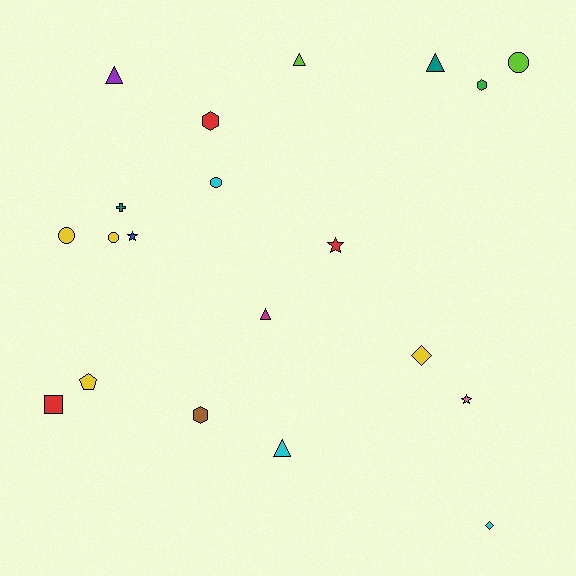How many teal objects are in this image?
There are 2 teal objects.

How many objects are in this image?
There are 20 objects.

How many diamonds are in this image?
There are 2 diamonds.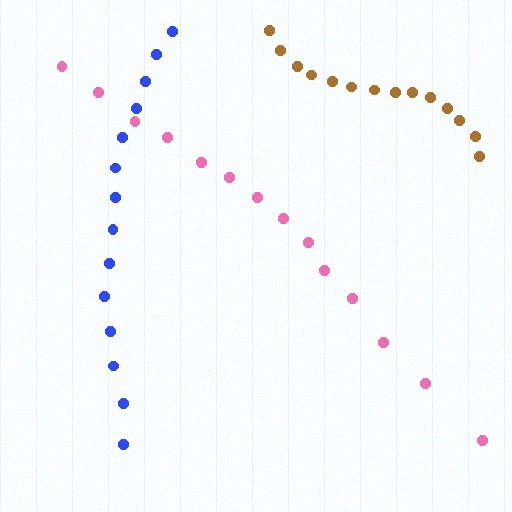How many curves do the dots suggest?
There are 3 distinct paths.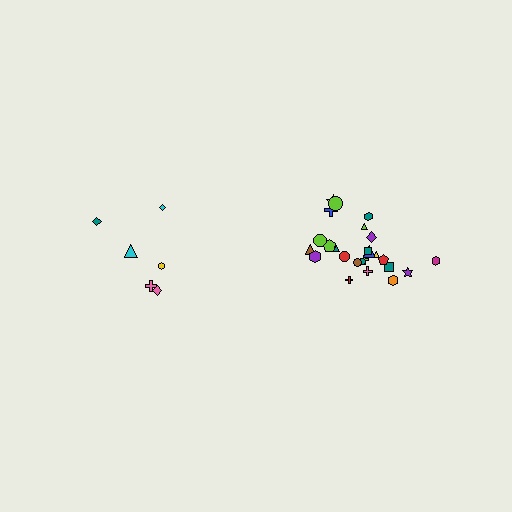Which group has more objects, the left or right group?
The right group.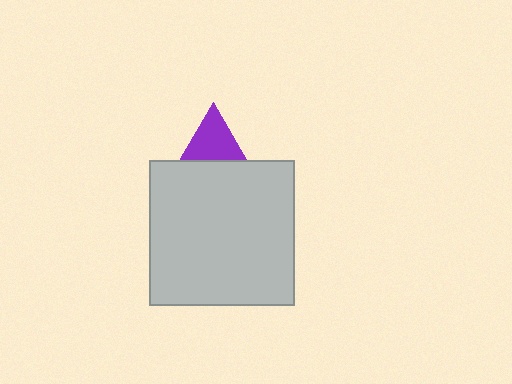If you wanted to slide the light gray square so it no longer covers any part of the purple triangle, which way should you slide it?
Slide it down — that is the most direct way to separate the two shapes.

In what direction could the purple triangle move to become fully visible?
The purple triangle could move up. That would shift it out from behind the light gray square entirely.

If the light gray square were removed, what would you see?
You would see the complete purple triangle.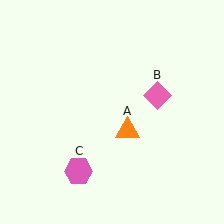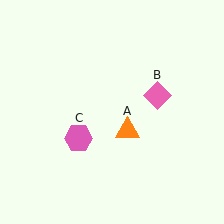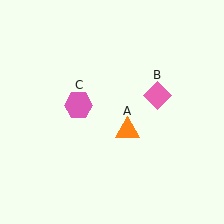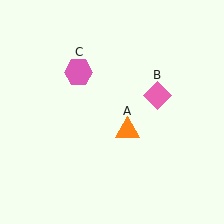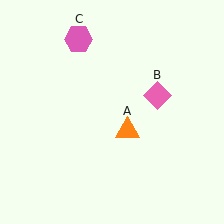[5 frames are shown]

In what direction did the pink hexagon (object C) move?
The pink hexagon (object C) moved up.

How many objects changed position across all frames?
1 object changed position: pink hexagon (object C).